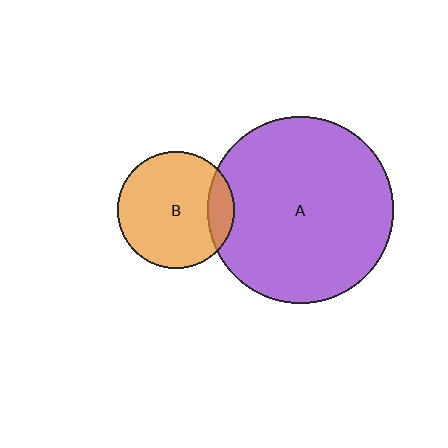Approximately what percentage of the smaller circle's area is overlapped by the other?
Approximately 15%.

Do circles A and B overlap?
Yes.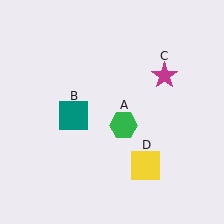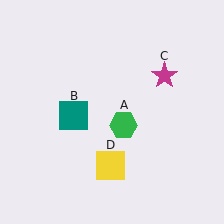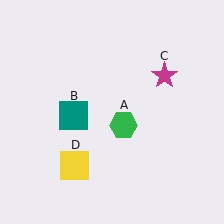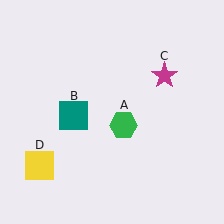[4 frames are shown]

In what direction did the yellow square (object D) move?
The yellow square (object D) moved left.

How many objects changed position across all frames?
1 object changed position: yellow square (object D).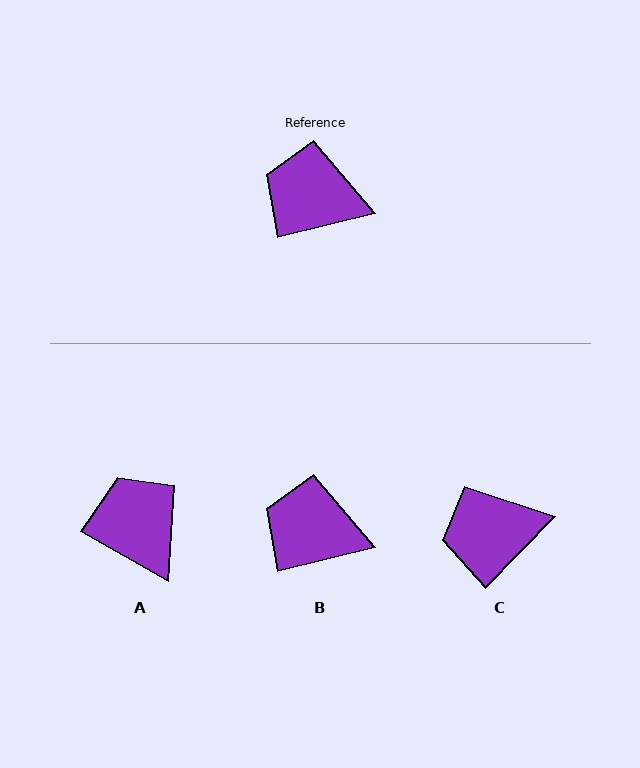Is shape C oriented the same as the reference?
No, it is off by about 32 degrees.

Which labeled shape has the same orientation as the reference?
B.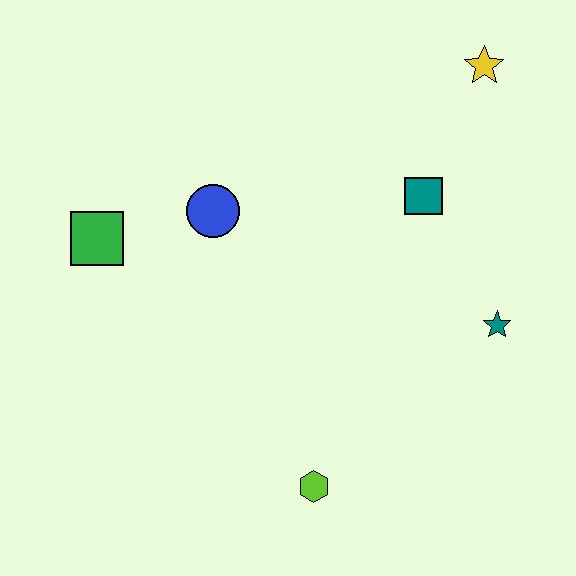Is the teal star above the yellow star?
No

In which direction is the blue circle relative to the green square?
The blue circle is to the right of the green square.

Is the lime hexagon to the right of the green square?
Yes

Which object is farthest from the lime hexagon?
The yellow star is farthest from the lime hexagon.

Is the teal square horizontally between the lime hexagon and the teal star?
Yes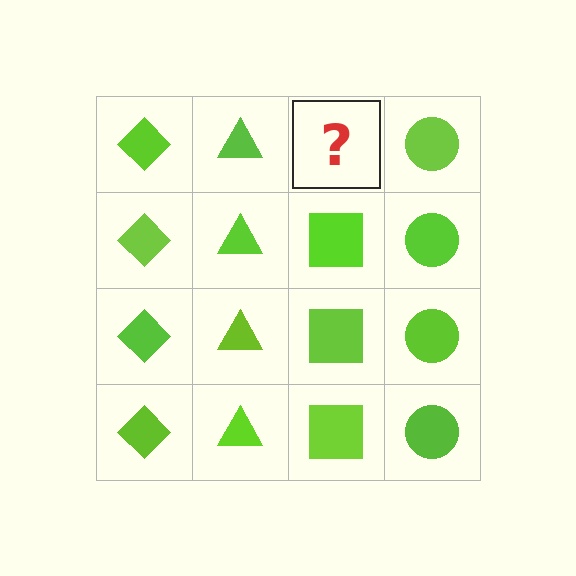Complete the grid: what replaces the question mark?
The question mark should be replaced with a lime square.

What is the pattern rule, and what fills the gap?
The rule is that each column has a consistent shape. The gap should be filled with a lime square.